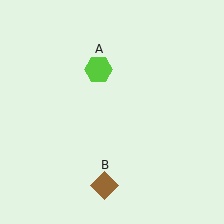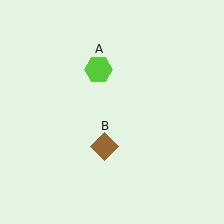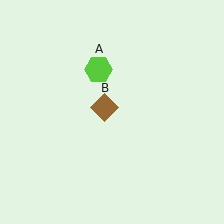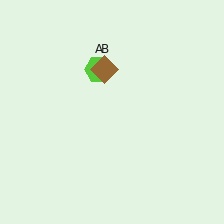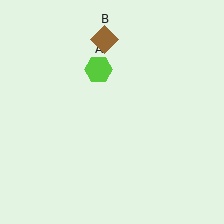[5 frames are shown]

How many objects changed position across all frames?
1 object changed position: brown diamond (object B).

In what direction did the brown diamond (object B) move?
The brown diamond (object B) moved up.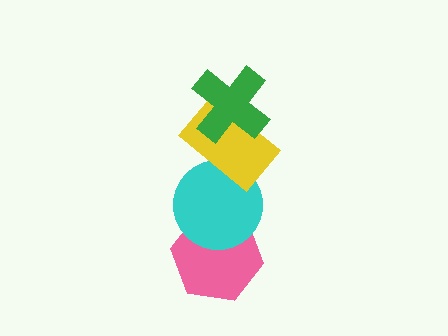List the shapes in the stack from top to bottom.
From top to bottom: the green cross, the yellow rectangle, the cyan circle, the pink hexagon.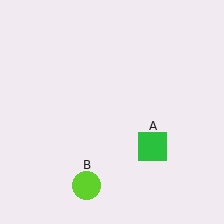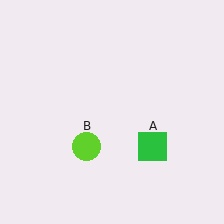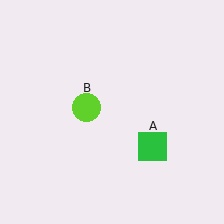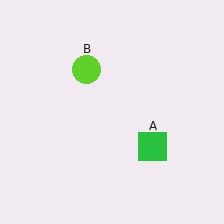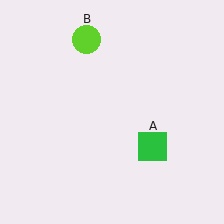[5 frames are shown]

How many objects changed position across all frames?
1 object changed position: lime circle (object B).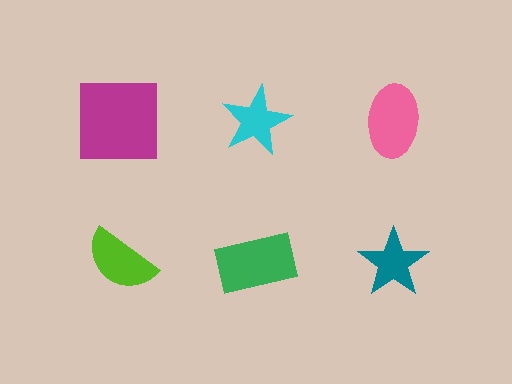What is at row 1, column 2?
A cyan star.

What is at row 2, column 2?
A green rectangle.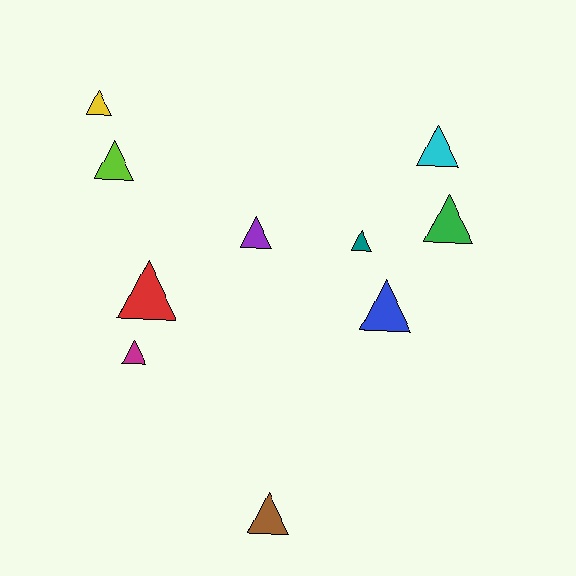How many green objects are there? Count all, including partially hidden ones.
There is 1 green object.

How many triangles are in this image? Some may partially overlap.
There are 10 triangles.